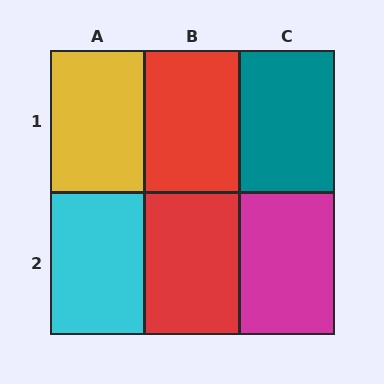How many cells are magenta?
1 cell is magenta.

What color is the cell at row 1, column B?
Red.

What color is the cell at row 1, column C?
Teal.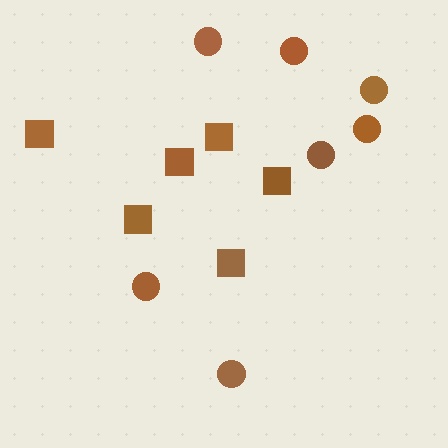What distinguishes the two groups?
There are 2 groups: one group of circles (7) and one group of squares (6).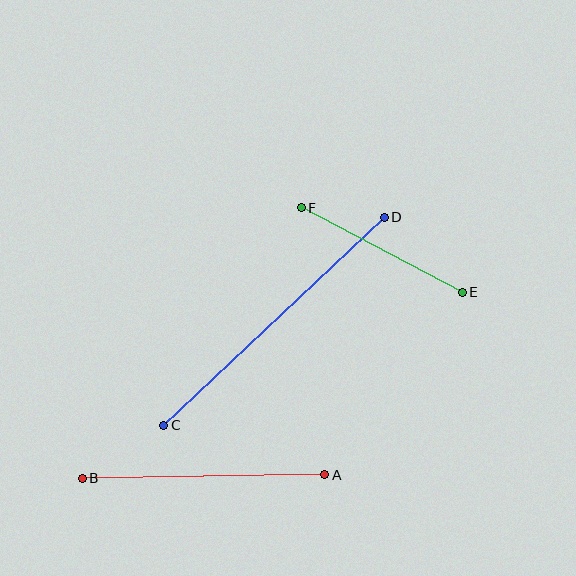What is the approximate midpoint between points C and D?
The midpoint is at approximately (274, 321) pixels.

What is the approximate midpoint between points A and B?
The midpoint is at approximately (203, 477) pixels.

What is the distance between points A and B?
The distance is approximately 243 pixels.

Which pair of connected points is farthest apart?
Points C and D are farthest apart.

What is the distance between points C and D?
The distance is approximately 303 pixels.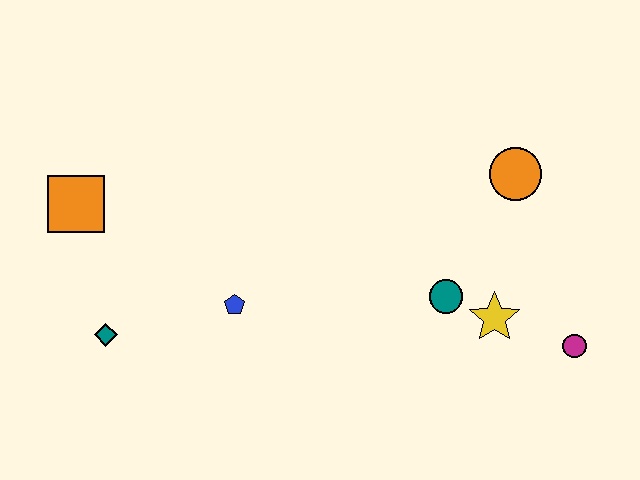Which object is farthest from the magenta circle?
The orange square is farthest from the magenta circle.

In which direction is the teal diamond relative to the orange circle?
The teal diamond is to the left of the orange circle.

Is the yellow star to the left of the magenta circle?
Yes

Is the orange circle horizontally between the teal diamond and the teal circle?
No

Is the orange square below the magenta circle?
No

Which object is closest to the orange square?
The teal diamond is closest to the orange square.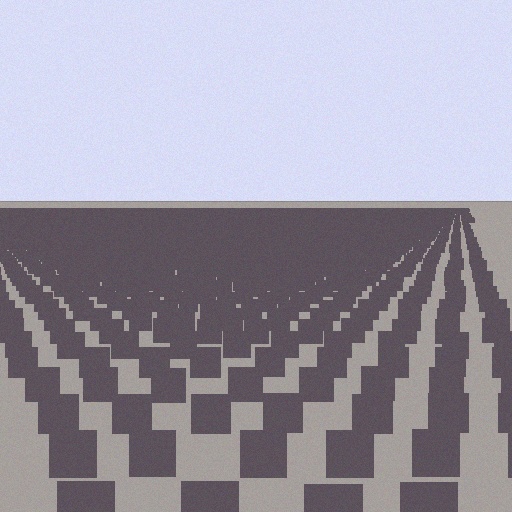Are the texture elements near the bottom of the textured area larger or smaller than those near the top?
Larger. Near the bottom, elements are closer to the viewer and appear at a bigger on-screen size.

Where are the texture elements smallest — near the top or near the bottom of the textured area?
Near the top.